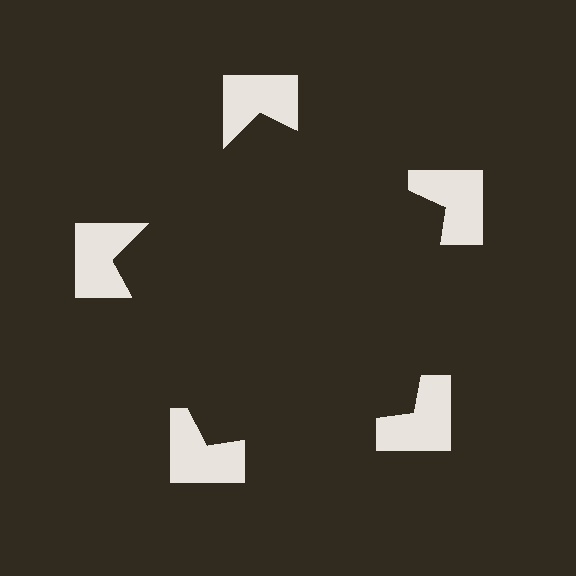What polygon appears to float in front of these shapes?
An illusory pentagon — its edges are inferred from the aligned wedge cuts in the notched squares, not physically drawn.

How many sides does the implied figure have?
5 sides.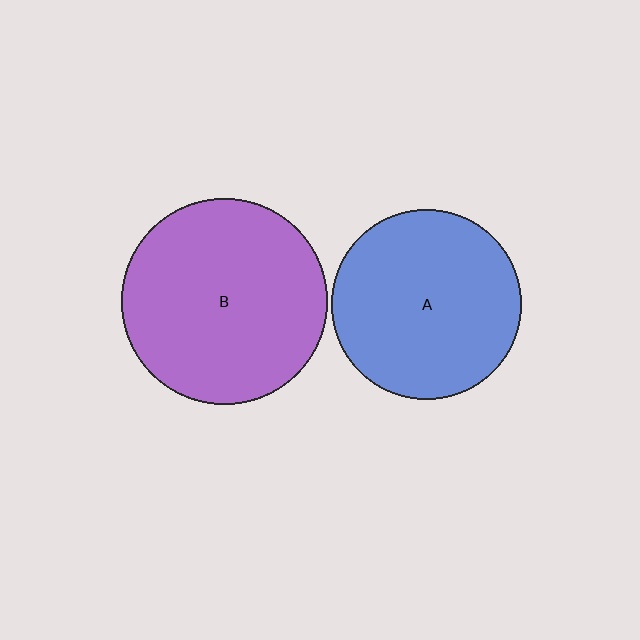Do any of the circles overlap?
No, none of the circles overlap.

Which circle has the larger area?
Circle B (purple).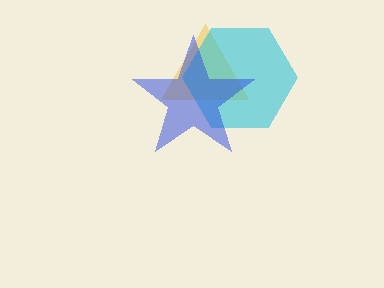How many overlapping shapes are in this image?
There are 3 overlapping shapes in the image.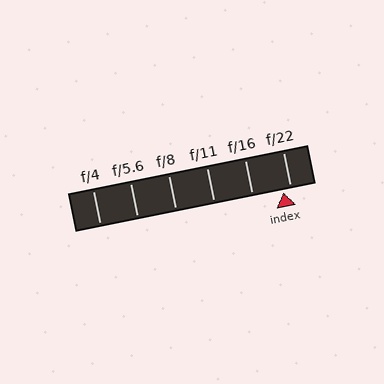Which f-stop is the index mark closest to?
The index mark is closest to f/22.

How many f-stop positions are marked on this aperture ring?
There are 6 f-stop positions marked.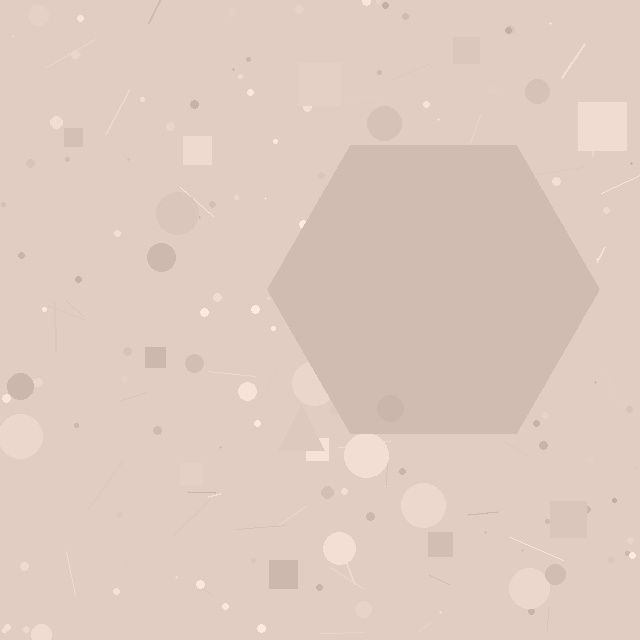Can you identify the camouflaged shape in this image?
The camouflaged shape is a hexagon.